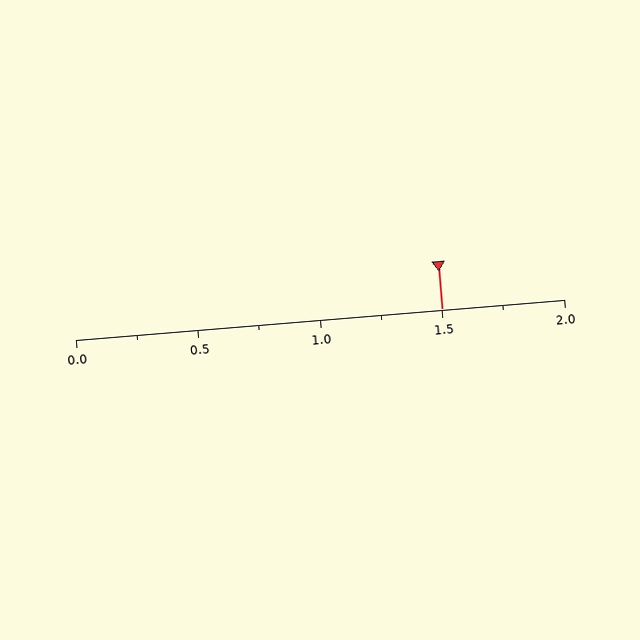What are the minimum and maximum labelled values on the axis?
The axis runs from 0.0 to 2.0.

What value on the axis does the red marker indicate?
The marker indicates approximately 1.5.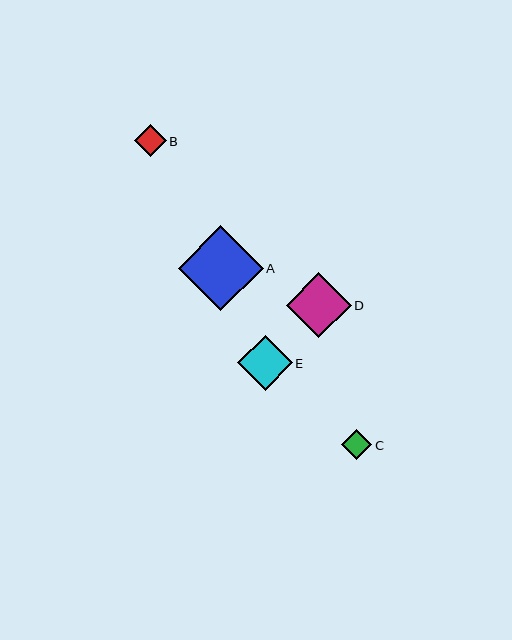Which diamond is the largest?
Diamond A is the largest with a size of approximately 85 pixels.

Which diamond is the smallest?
Diamond C is the smallest with a size of approximately 30 pixels.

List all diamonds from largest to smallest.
From largest to smallest: A, D, E, B, C.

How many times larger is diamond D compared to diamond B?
Diamond D is approximately 2.0 times the size of diamond B.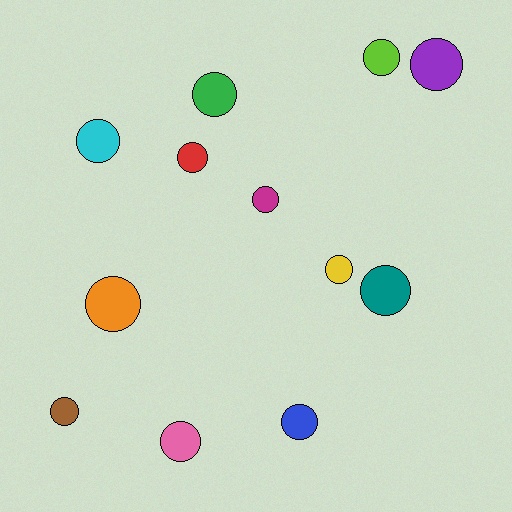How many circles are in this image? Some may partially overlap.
There are 12 circles.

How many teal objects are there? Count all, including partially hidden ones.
There is 1 teal object.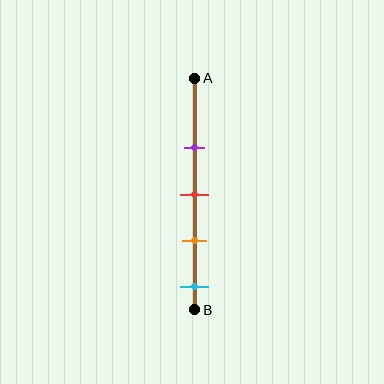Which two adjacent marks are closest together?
The red and orange marks are the closest adjacent pair.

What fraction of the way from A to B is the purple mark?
The purple mark is approximately 30% (0.3) of the way from A to B.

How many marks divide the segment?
There are 4 marks dividing the segment.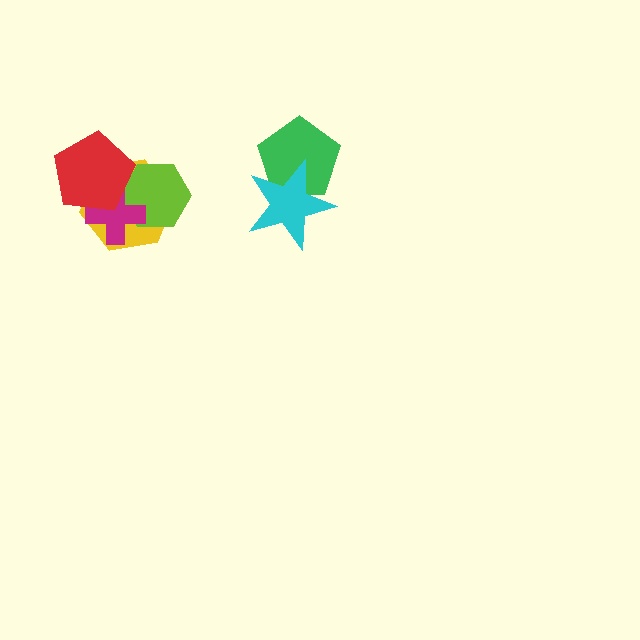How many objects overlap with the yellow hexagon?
3 objects overlap with the yellow hexagon.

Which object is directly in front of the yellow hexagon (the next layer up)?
The lime hexagon is directly in front of the yellow hexagon.